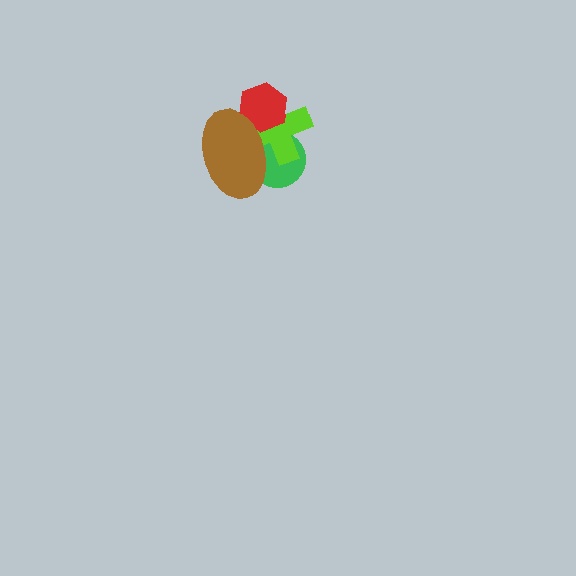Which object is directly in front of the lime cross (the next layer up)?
The red hexagon is directly in front of the lime cross.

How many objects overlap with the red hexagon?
2 objects overlap with the red hexagon.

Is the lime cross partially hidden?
Yes, it is partially covered by another shape.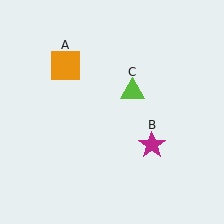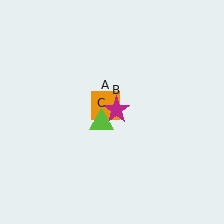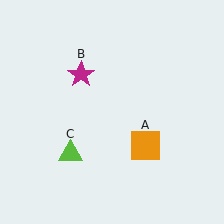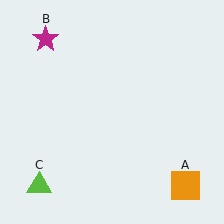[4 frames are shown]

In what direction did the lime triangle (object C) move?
The lime triangle (object C) moved down and to the left.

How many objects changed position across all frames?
3 objects changed position: orange square (object A), magenta star (object B), lime triangle (object C).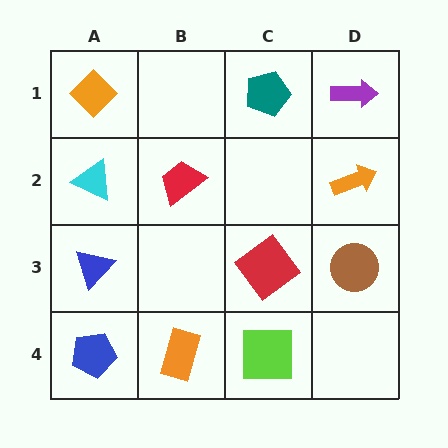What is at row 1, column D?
A purple arrow.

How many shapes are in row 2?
3 shapes.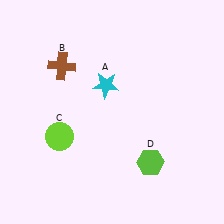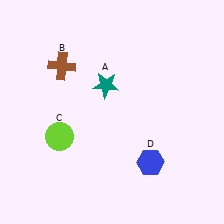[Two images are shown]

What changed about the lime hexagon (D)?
In Image 1, D is lime. In Image 2, it changed to blue.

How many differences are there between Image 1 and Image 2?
There are 2 differences between the two images.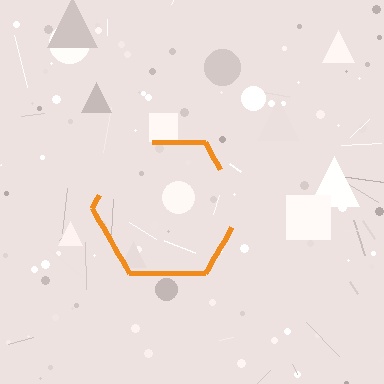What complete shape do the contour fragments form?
The contour fragments form a hexagon.